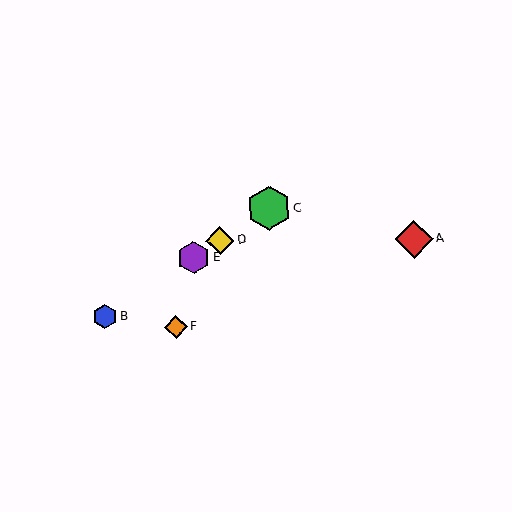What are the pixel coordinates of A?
Object A is at (414, 239).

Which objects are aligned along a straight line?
Objects B, C, D, E are aligned along a straight line.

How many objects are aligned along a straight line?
4 objects (B, C, D, E) are aligned along a straight line.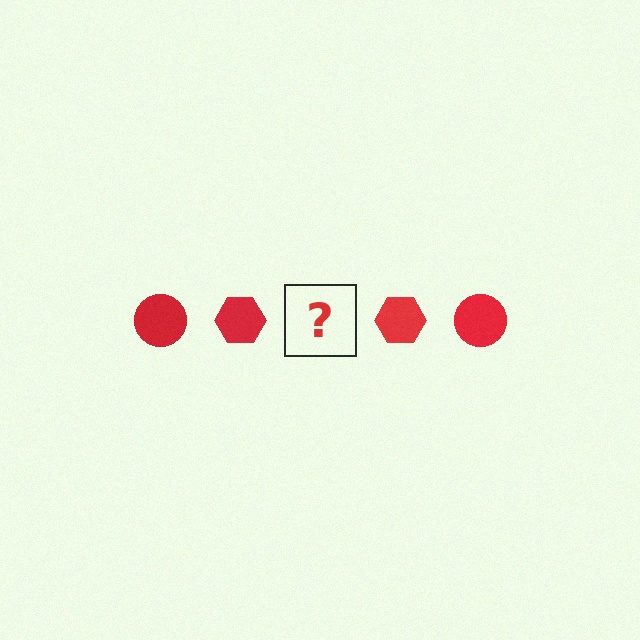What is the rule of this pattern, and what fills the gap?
The rule is that the pattern cycles through circle, hexagon shapes in red. The gap should be filled with a red circle.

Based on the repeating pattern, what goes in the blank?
The blank should be a red circle.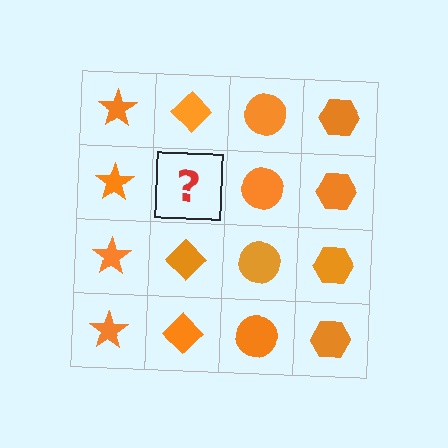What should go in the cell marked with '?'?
The missing cell should contain an orange diamond.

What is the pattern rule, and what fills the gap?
The rule is that each column has a consistent shape. The gap should be filled with an orange diamond.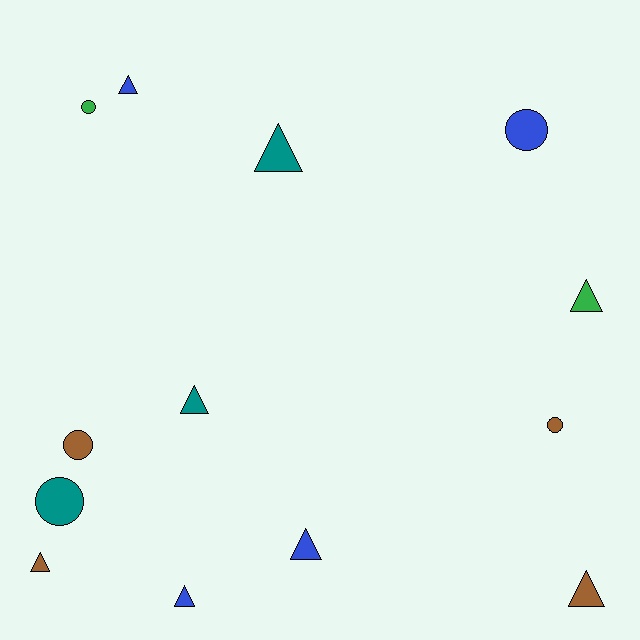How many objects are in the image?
There are 13 objects.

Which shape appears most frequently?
Triangle, with 8 objects.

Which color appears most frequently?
Blue, with 4 objects.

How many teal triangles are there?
There are 2 teal triangles.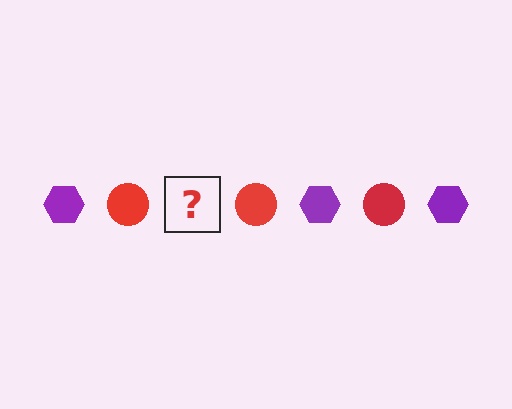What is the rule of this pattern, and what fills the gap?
The rule is that the pattern alternates between purple hexagon and red circle. The gap should be filled with a purple hexagon.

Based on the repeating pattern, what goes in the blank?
The blank should be a purple hexagon.